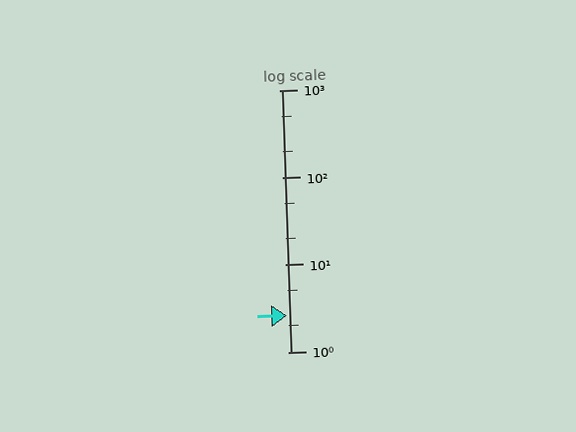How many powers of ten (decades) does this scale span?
The scale spans 3 decades, from 1 to 1000.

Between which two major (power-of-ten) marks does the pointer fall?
The pointer is between 1 and 10.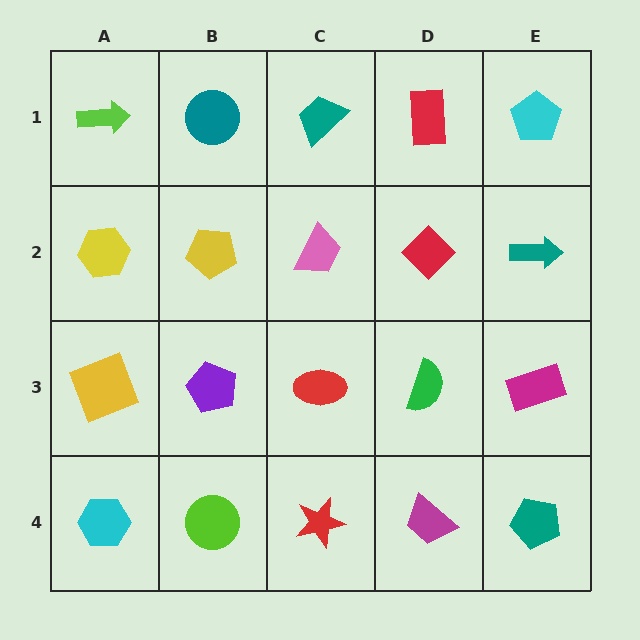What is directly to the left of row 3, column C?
A purple pentagon.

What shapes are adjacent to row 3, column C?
A pink trapezoid (row 2, column C), a red star (row 4, column C), a purple pentagon (row 3, column B), a green semicircle (row 3, column D).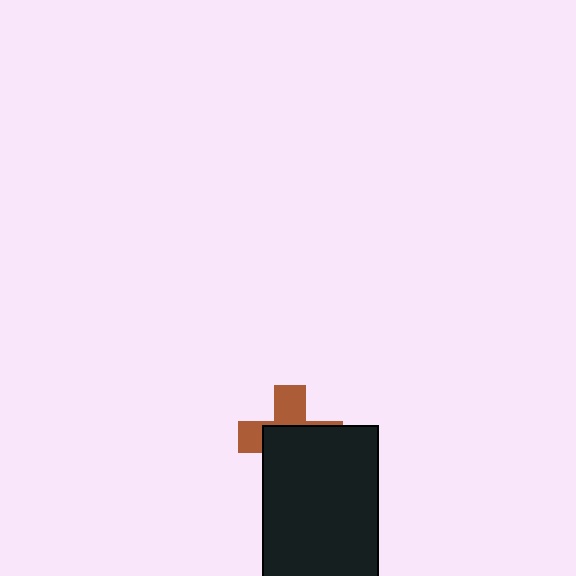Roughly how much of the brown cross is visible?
A small part of it is visible (roughly 39%).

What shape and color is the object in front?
The object in front is a black rectangle.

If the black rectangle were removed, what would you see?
You would see the complete brown cross.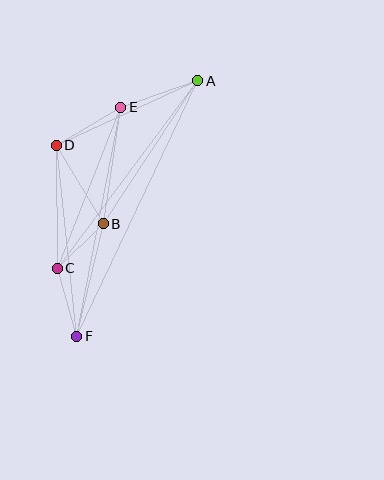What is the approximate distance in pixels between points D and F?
The distance between D and F is approximately 192 pixels.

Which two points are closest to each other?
Points B and C are closest to each other.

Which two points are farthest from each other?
Points A and F are farthest from each other.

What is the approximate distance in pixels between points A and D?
The distance between A and D is approximately 155 pixels.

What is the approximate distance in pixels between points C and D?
The distance between C and D is approximately 123 pixels.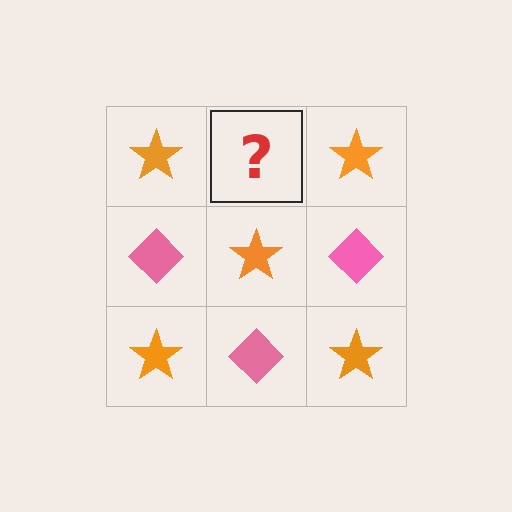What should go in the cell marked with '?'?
The missing cell should contain a pink diamond.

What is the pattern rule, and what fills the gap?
The rule is that it alternates orange star and pink diamond in a checkerboard pattern. The gap should be filled with a pink diamond.